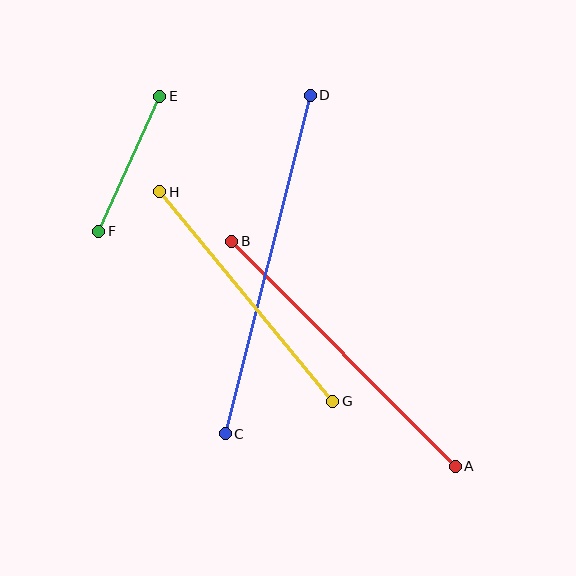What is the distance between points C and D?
The distance is approximately 349 pixels.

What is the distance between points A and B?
The distance is approximately 317 pixels.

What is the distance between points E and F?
The distance is approximately 148 pixels.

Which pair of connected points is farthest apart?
Points C and D are farthest apart.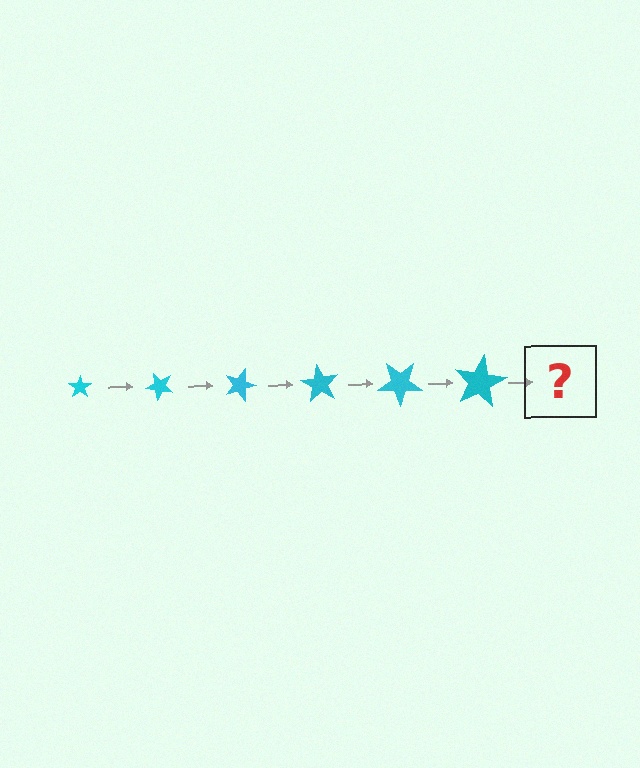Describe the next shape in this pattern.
It should be a star, larger than the previous one and rotated 270 degrees from the start.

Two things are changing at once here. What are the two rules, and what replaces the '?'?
The two rules are that the star grows larger each step and it rotates 45 degrees each step. The '?' should be a star, larger than the previous one and rotated 270 degrees from the start.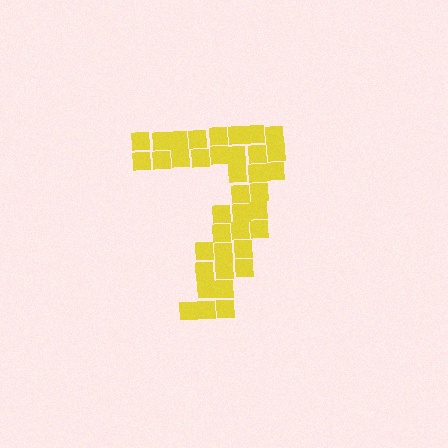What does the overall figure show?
The overall figure shows the digit 7.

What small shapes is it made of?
It is made of small squares.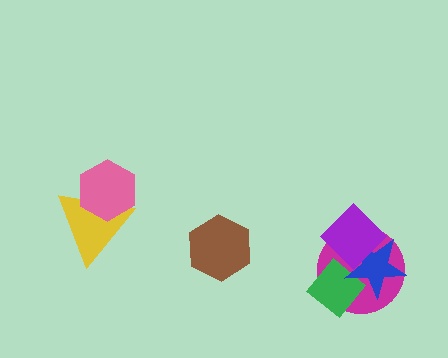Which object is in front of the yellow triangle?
The pink hexagon is in front of the yellow triangle.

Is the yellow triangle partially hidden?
Yes, it is partially covered by another shape.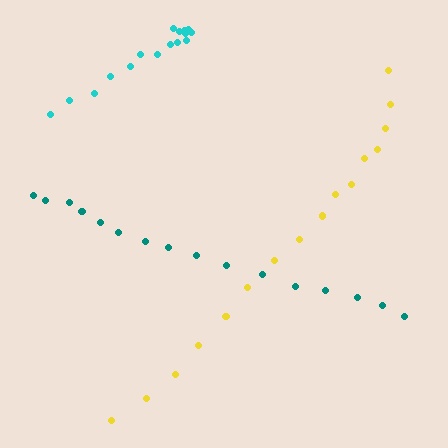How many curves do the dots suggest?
There are 3 distinct paths.